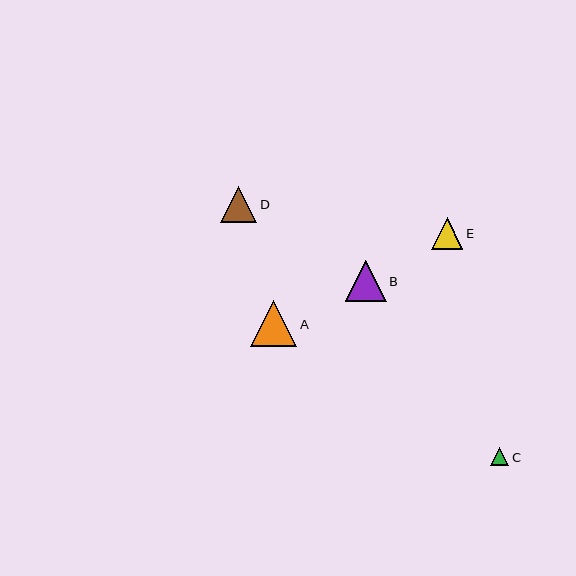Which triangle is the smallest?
Triangle C is the smallest with a size of approximately 18 pixels.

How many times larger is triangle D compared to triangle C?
Triangle D is approximately 2.0 times the size of triangle C.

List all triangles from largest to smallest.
From largest to smallest: A, B, D, E, C.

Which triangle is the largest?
Triangle A is the largest with a size of approximately 46 pixels.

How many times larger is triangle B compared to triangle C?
Triangle B is approximately 2.3 times the size of triangle C.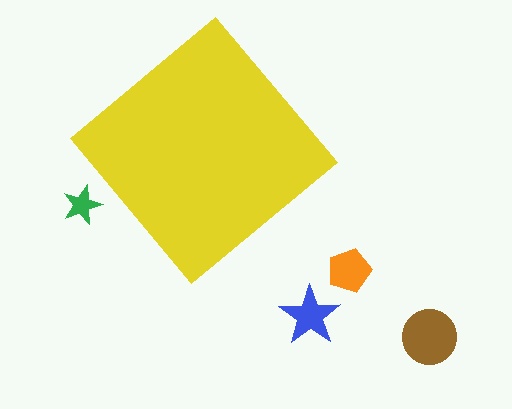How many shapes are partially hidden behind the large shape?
0 shapes are partially hidden.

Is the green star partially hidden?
No, the green star is fully visible.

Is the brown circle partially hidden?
No, the brown circle is fully visible.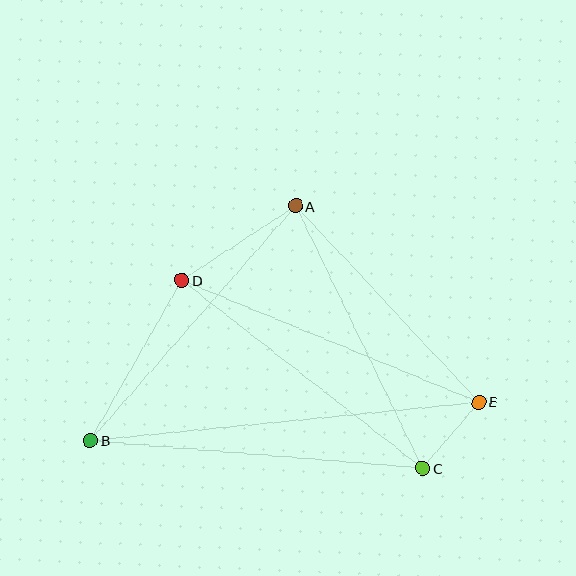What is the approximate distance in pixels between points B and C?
The distance between B and C is approximately 333 pixels.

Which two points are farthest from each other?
Points B and E are farthest from each other.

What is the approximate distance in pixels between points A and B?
The distance between A and B is approximately 311 pixels.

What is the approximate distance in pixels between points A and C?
The distance between A and C is approximately 291 pixels.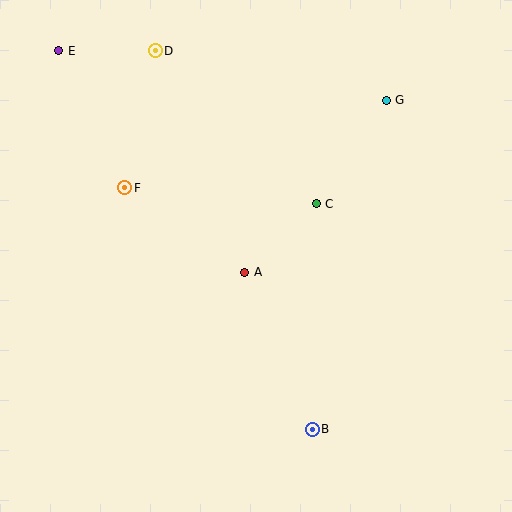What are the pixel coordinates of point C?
Point C is at (316, 204).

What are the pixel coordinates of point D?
Point D is at (155, 51).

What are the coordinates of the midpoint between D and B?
The midpoint between D and B is at (234, 240).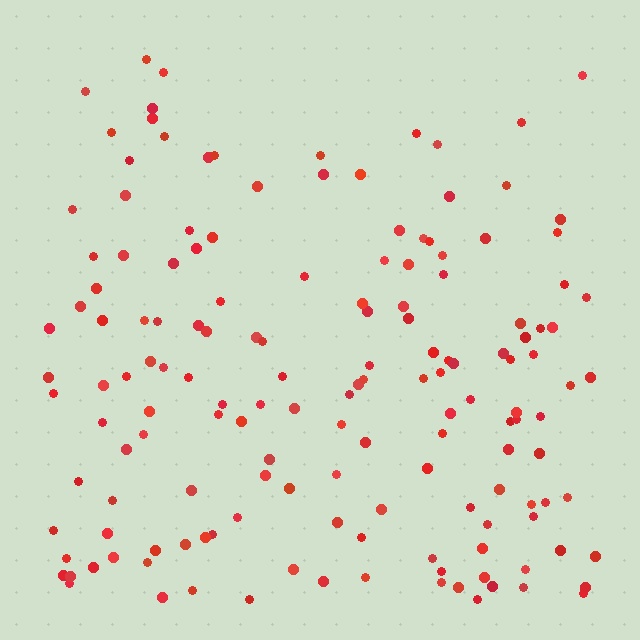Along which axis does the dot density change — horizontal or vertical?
Vertical.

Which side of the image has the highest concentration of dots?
The bottom.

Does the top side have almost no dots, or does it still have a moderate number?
Still a moderate number, just noticeably fewer than the bottom.